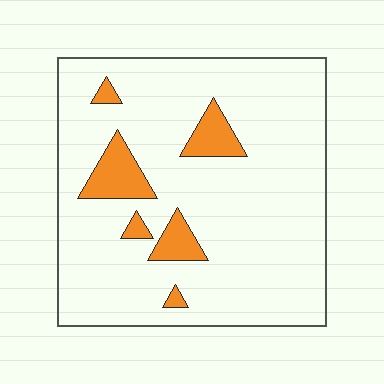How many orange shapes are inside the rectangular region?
6.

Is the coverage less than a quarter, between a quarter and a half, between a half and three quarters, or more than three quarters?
Less than a quarter.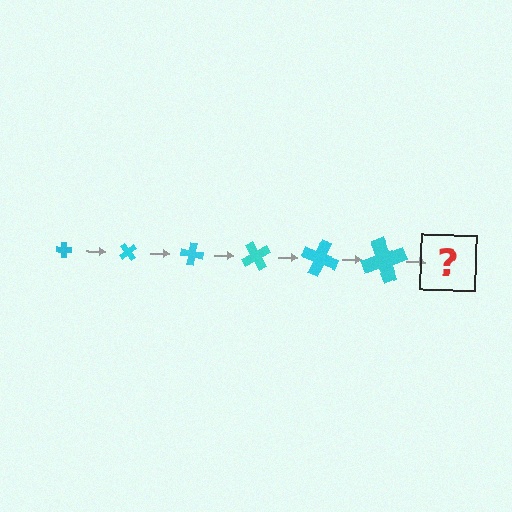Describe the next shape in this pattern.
It should be a cross, larger than the previous one and rotated 300 degrees from the start.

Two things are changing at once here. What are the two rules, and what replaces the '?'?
The two rules are that the cross grows larger each step and it rotates 50 degrees each step. The '?' should be a cross, larger than the previous one and rotated 300 degrees from the start.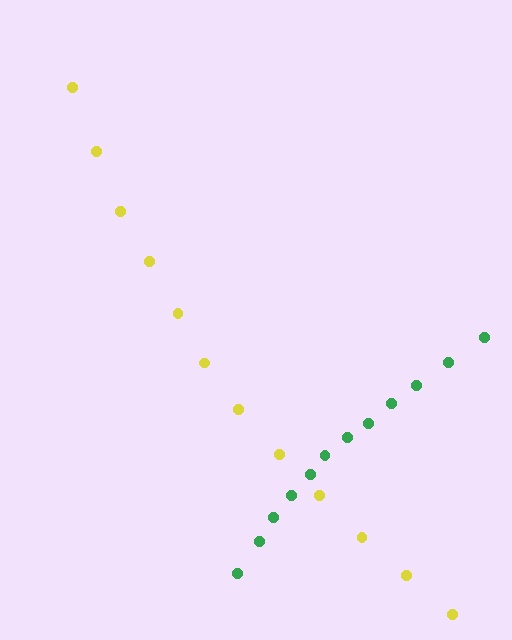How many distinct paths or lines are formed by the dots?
There are 2 distinct paths.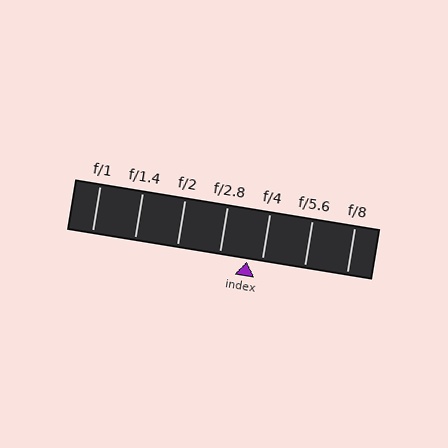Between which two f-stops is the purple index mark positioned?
The index mark is between f/2.8 and f/4.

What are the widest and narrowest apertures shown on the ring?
The widest aperture shown is f/1 and the narrowest is f/8.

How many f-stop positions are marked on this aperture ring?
There are 7 f-stop positions marked.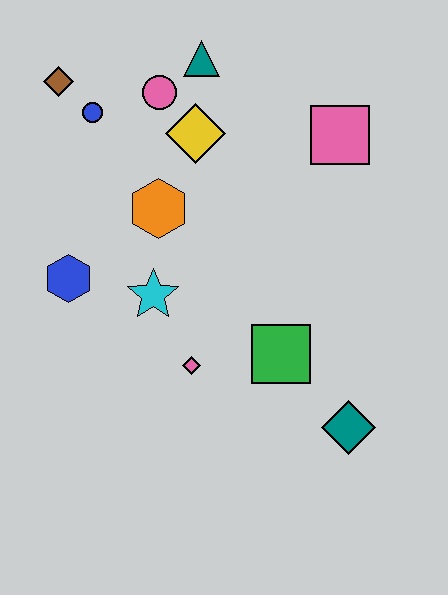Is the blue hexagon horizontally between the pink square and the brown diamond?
Yes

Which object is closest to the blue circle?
The brown diamond is closest to the blue circle.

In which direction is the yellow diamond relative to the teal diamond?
The yellow diamond is above the teal diamond.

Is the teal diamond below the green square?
Yes